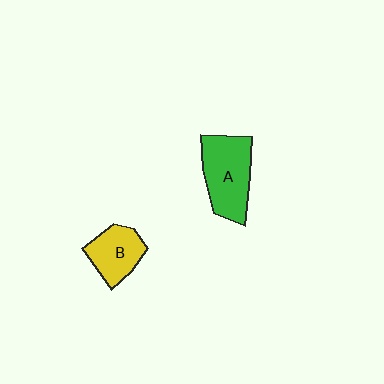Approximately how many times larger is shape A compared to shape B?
Approximately 1.5 times.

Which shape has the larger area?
Shape A (green).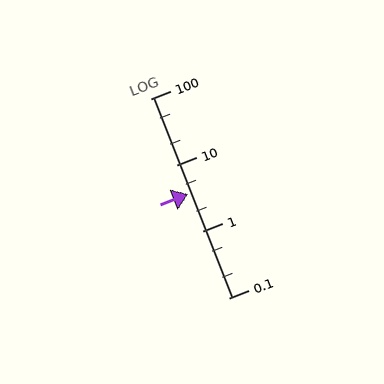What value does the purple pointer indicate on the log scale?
The pointer indicates approximately 3.6.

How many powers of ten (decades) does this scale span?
The scale spans 3 decades, from 0.1 to 100.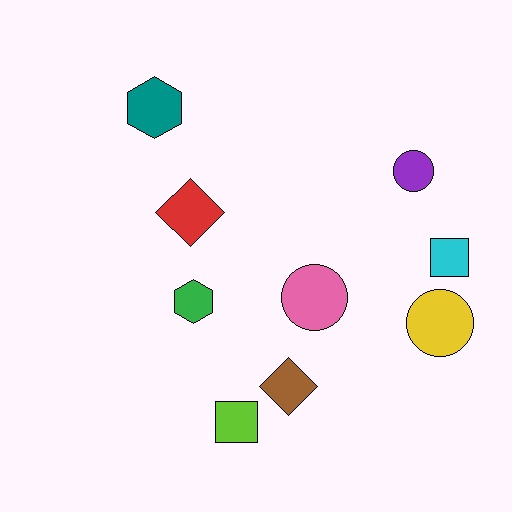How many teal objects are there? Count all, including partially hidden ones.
There is 1 teal object.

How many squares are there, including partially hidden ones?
There are 2 squares.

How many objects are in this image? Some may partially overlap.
There are 9 objects.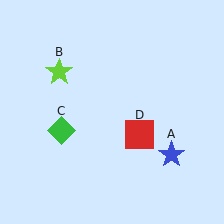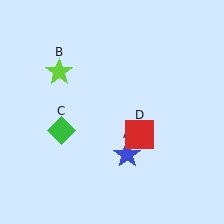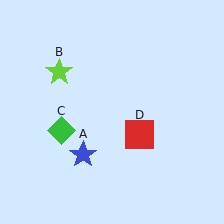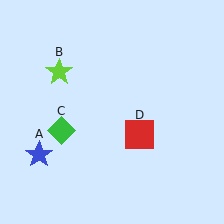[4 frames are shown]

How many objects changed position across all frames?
1 object changed position: blue star (object A).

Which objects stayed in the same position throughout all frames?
Lime star (object B) and green diamond (object C) and red square (object D) remained stationary.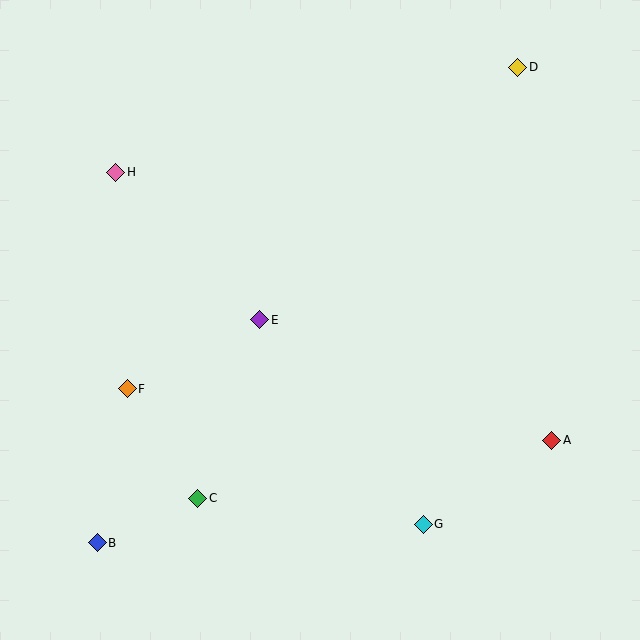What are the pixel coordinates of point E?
Point E is at (260, 320).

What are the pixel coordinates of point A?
Point A is at (552, 440).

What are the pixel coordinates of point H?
Point H is at (116, 172).